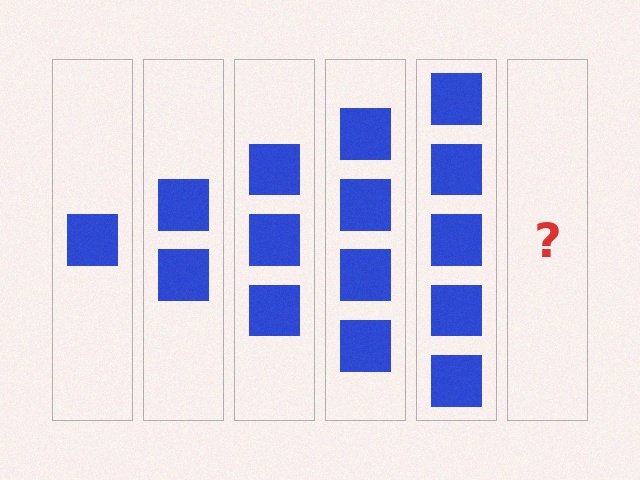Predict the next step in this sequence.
The next step is 6 squares.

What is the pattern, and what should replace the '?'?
The pattern is that each step adds one more square. The '?' should be 6 squares.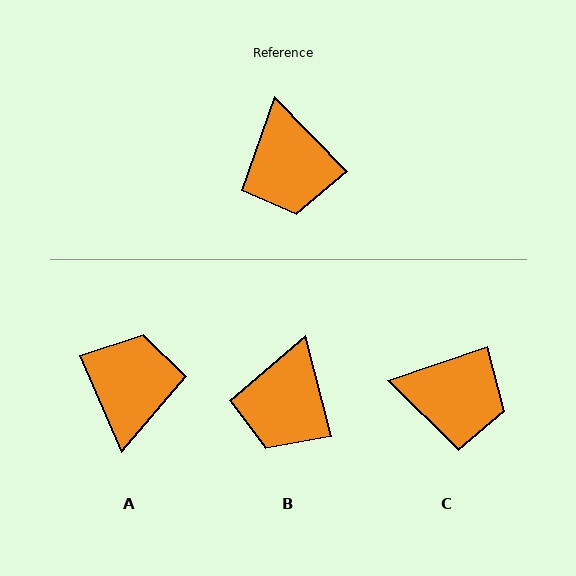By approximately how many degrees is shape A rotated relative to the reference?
Approximately 159 degrees counter-clockwise.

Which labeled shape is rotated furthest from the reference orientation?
A, about 159 degrees away.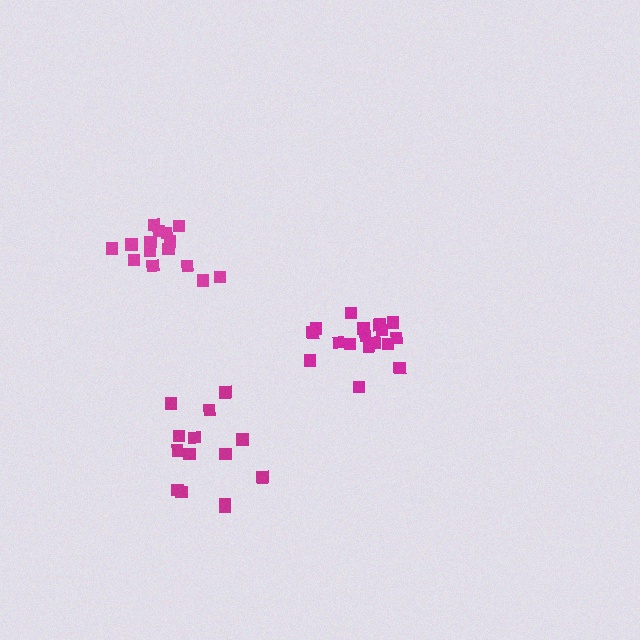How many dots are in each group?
Group 1: 17 dots, Group 2: 14 dots, Group 3: 15 dots (46 total).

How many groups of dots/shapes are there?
There are 3 groups.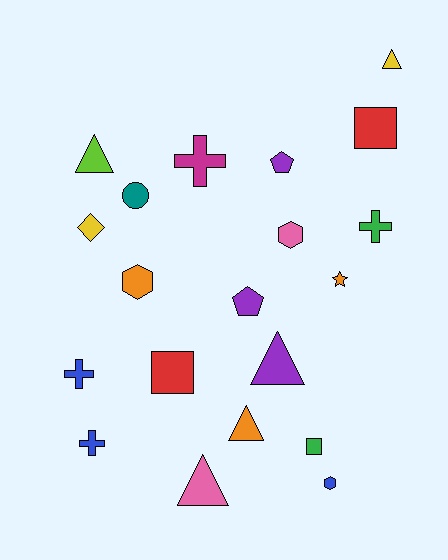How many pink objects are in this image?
There are 2 pink objects.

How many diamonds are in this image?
There is 1 diamond.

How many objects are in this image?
There are 20 objects.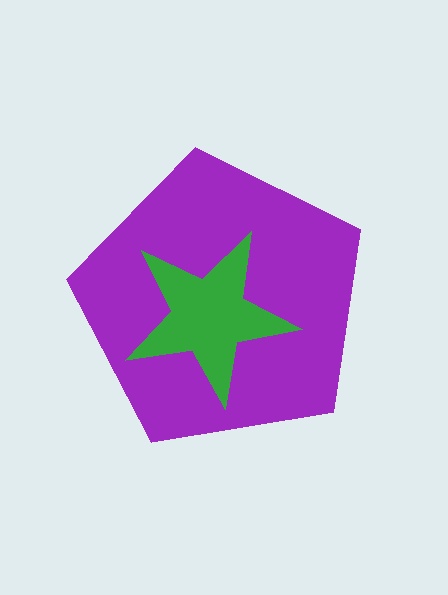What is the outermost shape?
The purple pentagon.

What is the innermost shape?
The green star.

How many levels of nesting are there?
2.